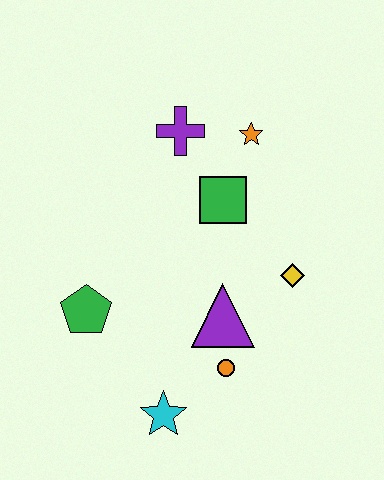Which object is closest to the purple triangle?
The orange circle is closest to the purple triangle.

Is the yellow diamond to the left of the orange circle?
No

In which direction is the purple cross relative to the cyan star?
The purple cross is above the cyan star.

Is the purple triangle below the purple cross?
Yes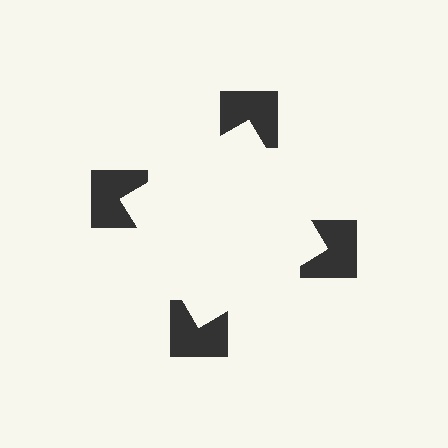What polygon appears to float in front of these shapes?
An illusory square — its edges are inferred from the aligned wedge cuts in the notched squares, not physically drawn.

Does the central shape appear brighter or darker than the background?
It typically appears slightly brighter than the background, even though no actual brightness change is drawn.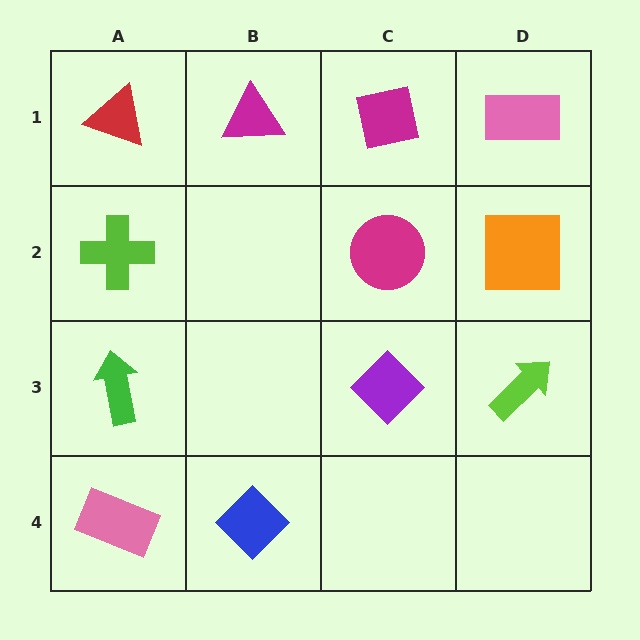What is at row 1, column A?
A red triangle.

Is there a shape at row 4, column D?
No, that cell is empty.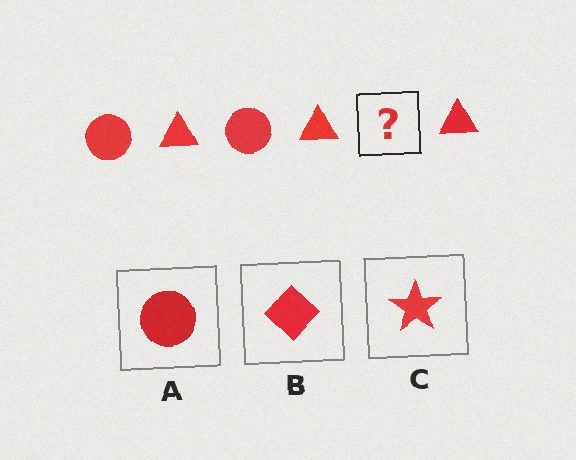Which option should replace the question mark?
Option A.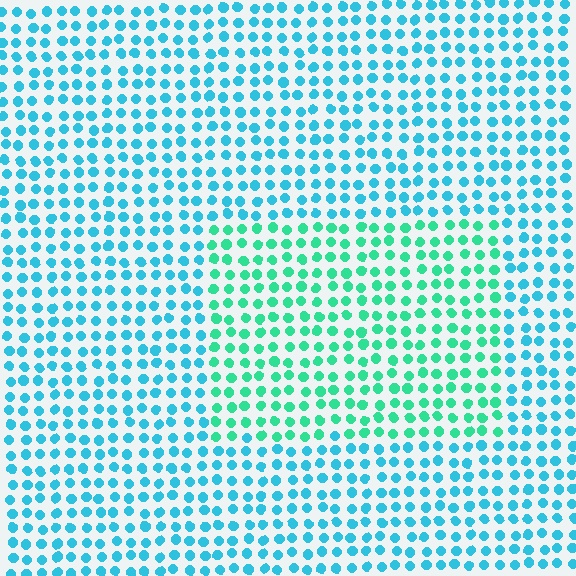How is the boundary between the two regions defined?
The boundary is defined purely by a slight shift in hue (about 35 degrees). Spacing, size, and orientation are identical on both sides.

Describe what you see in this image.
The image is filled with small cyan elements in a uniform arrangement. A rectangle-shaped region is visible where the elements are tinted to a slightly different hue, forming a subtle color boundary.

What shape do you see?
I see a rectangle.